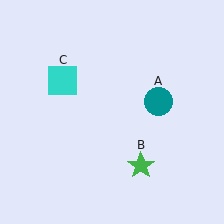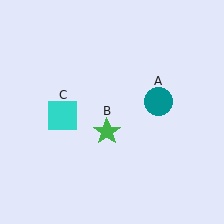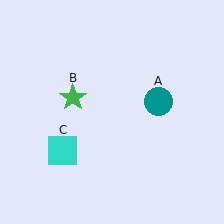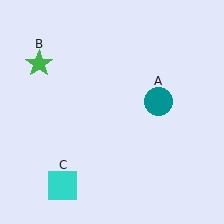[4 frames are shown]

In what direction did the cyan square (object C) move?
The cyan square (object C) moved down.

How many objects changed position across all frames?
2 objects changed position: green star (object B), cyan square (object C).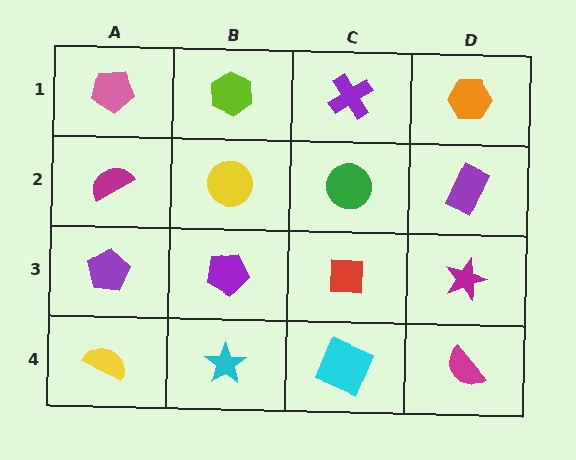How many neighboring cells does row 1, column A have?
2.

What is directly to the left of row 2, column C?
A yellow circle.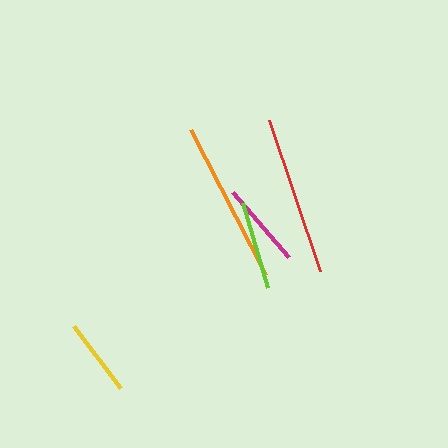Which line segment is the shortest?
The yellow line is the shortest at approximately 78 pixels.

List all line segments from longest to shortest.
From longest to shortest: orange, red, lime, magenta, yellow.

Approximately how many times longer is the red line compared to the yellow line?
The red line is approximately 2.0 times the length of the yellow line.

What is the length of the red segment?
The red segment is approximately 159 pixels long.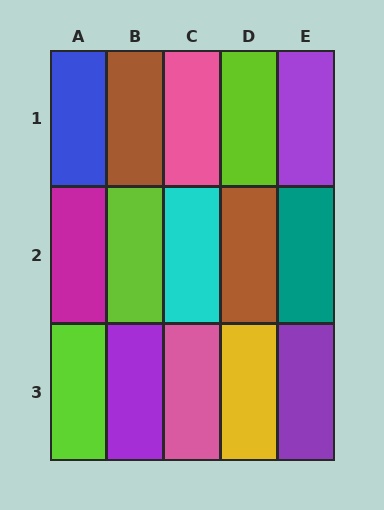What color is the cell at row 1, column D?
Lime.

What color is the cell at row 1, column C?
Pink.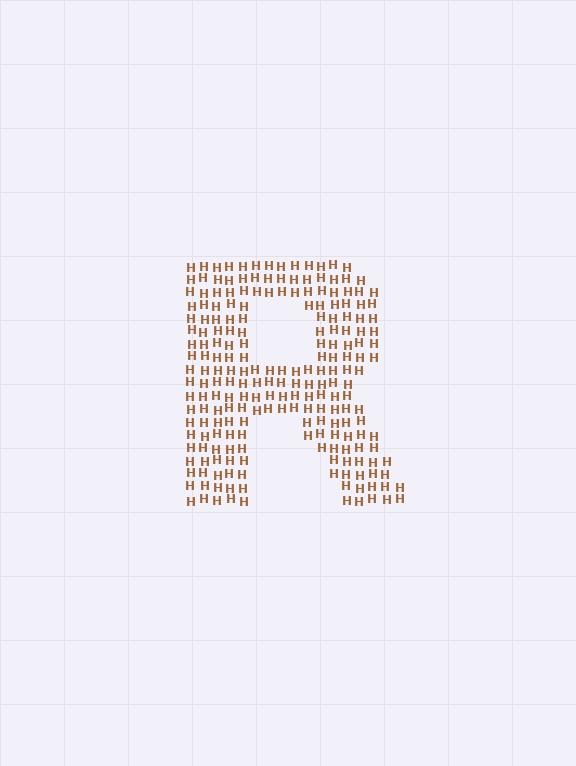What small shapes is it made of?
It is made of small letter H's.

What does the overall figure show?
The overall figure shows the letter R.